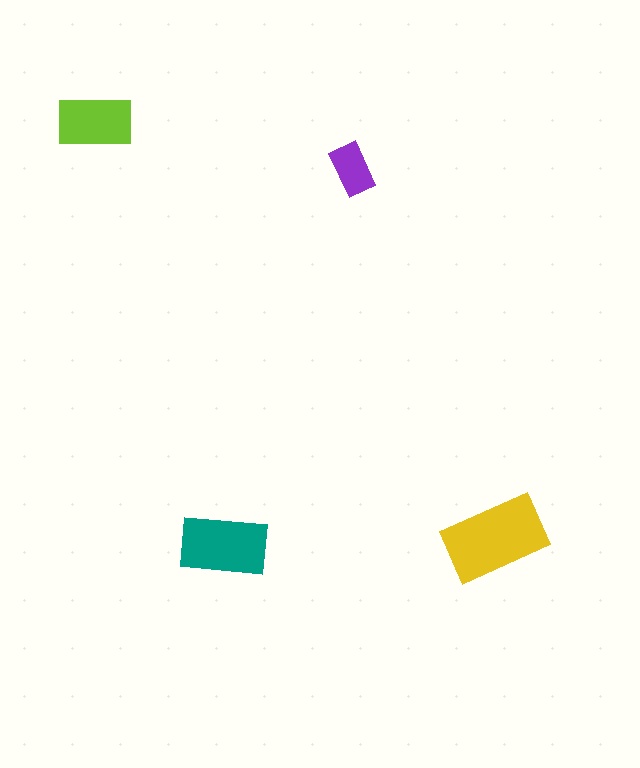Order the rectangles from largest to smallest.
the yellow one, the teal one, the lime one, the purple one.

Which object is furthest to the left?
The lime rectangle is leftmost.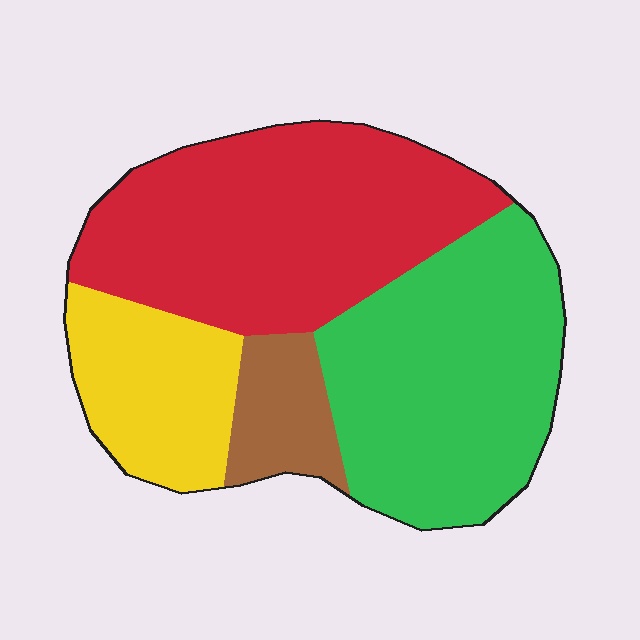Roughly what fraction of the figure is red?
Red takes up between a quarter and a half of the figure.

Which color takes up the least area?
Brown, at roughly 10%.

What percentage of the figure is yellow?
Yellow covers about 15% of the figure.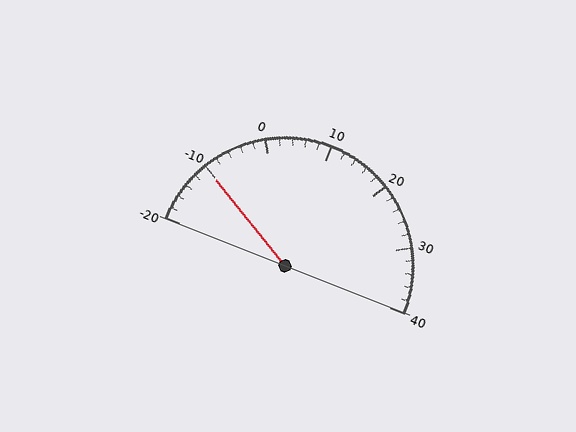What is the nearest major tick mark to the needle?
The nearest major tick mark is -10.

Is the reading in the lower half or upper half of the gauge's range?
The reading is in the lower half of the range (-20 to 40).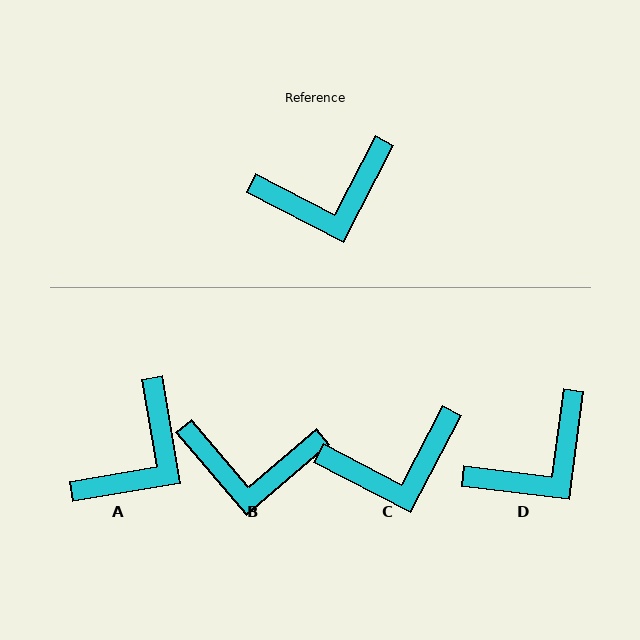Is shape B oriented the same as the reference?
No, it is off by about 22 degrees.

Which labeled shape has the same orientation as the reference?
C.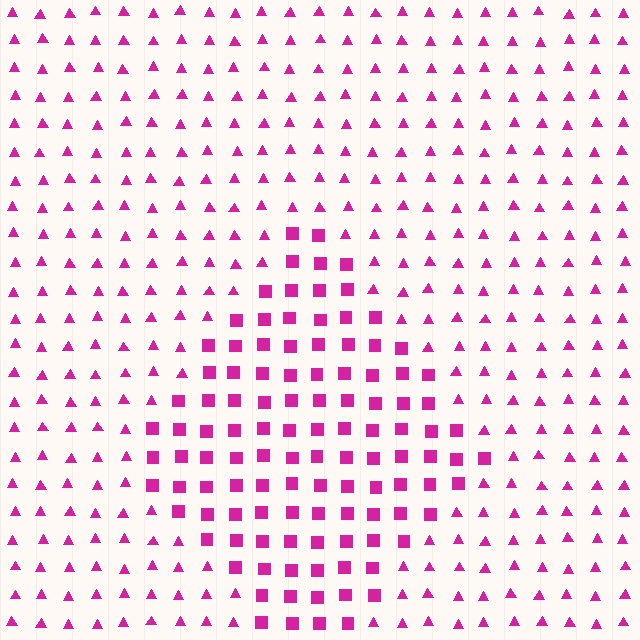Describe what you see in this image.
The image is filled with small magenta elements arranged in a uniform grid. A diamond-shaped region contains squares, while the surrounding area contains triangles. The boundary is defined purely by the change in element shape.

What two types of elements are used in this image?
The image uses squares inside the diamond region and triangles outside it.